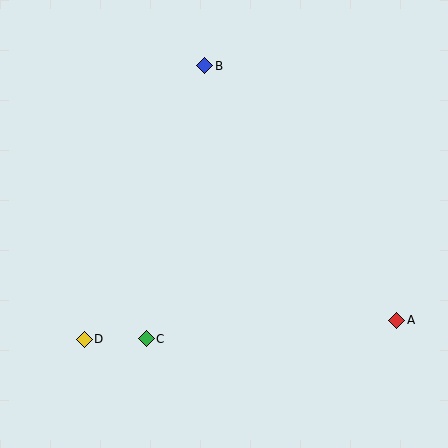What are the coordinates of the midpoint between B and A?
The midpoint between B and A is at (301, 193).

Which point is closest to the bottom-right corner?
Point A is closest to the bottom-right corner.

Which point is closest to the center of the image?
Point C at (146, 339) is closest to the center.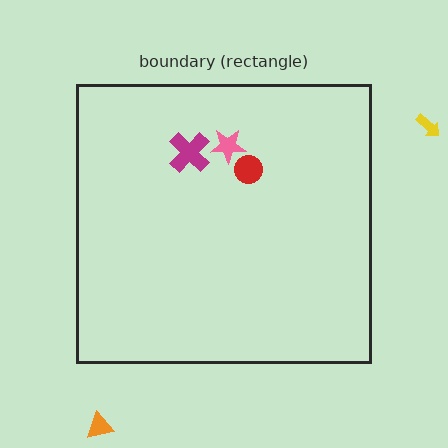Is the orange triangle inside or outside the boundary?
Outside.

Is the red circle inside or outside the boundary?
Inside.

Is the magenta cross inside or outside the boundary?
Inside.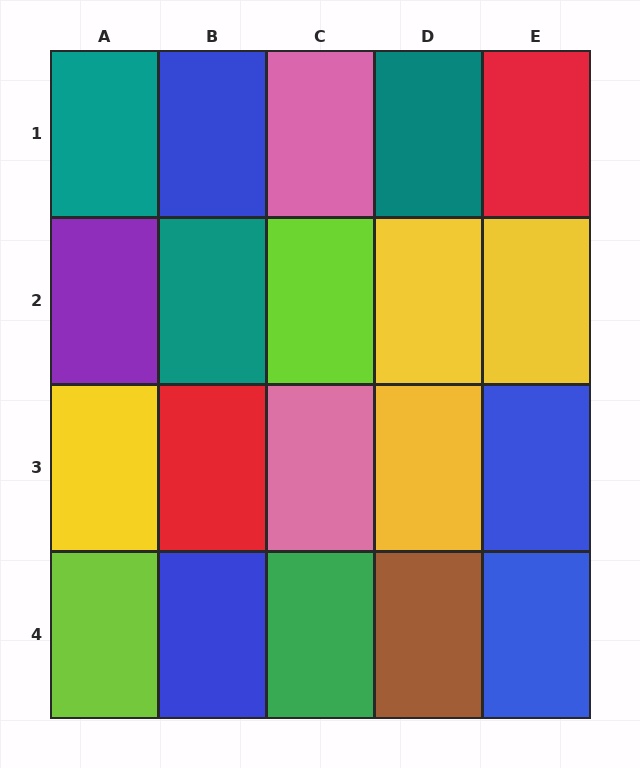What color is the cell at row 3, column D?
Yellow.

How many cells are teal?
3 cells are teal.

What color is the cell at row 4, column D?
Brown.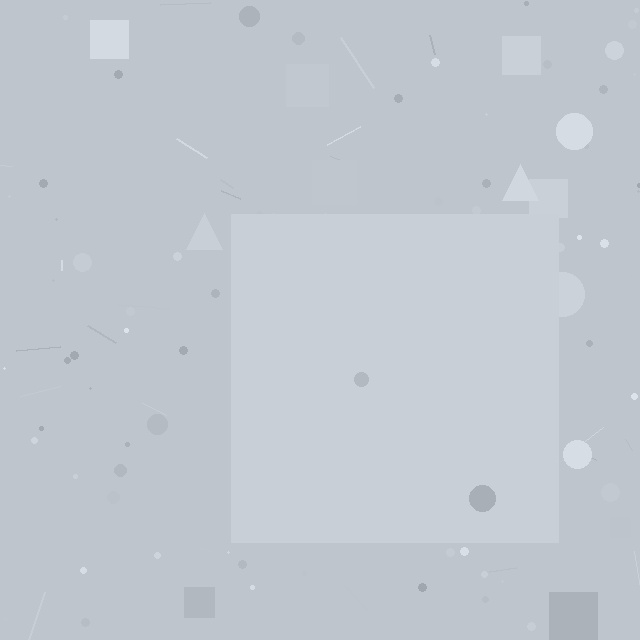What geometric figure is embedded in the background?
A square is embedded in the background.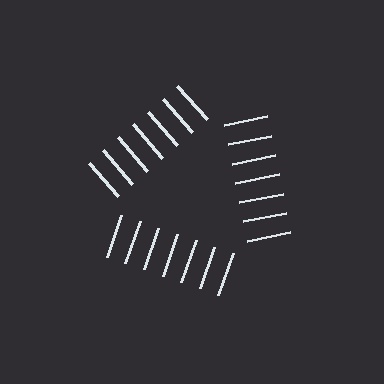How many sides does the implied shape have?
3 sides — the line-ends trace a triangle.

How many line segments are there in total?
21 — 7 along each of the 3 edges.